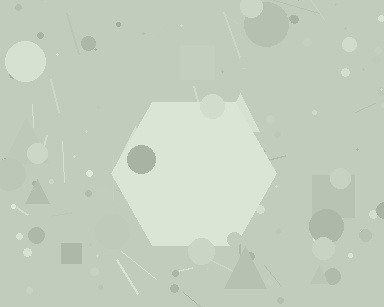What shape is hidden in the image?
A hexagon is hidden in the image.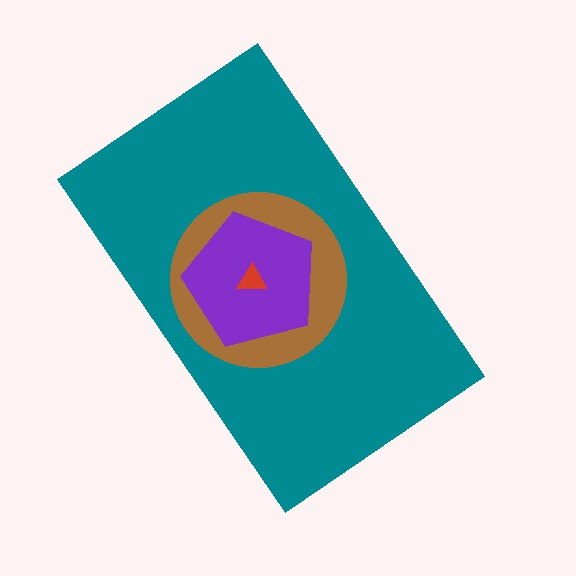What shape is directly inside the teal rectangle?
The brown circle.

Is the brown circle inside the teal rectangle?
Yes.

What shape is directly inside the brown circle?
The purple pentagon.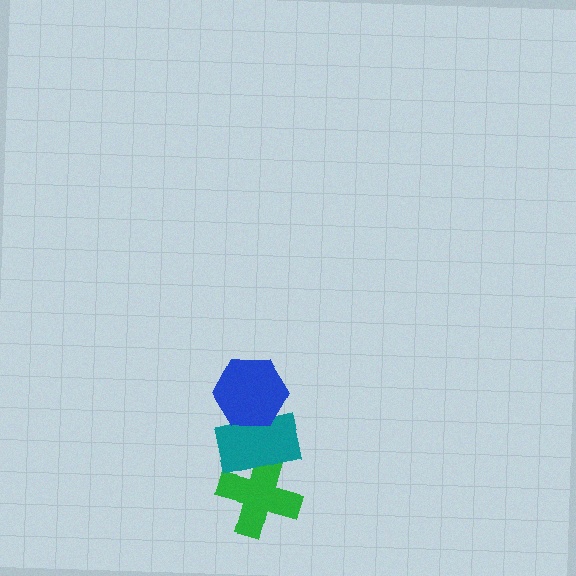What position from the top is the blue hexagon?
The blue hexagon is 1st from the top.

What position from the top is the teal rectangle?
The teal rectangle is 2nd from the top.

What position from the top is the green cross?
The green cross is 3rd from the top.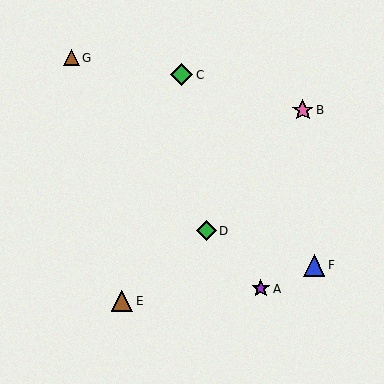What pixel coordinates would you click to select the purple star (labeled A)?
Click at (261, 289) to select the purple star A.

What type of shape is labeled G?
Shape G is a brown triangle.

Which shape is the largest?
The green diamond (labeled C) is the largest.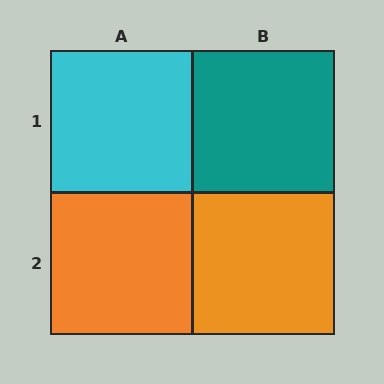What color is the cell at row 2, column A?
Orange.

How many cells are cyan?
1 cell is cyan.